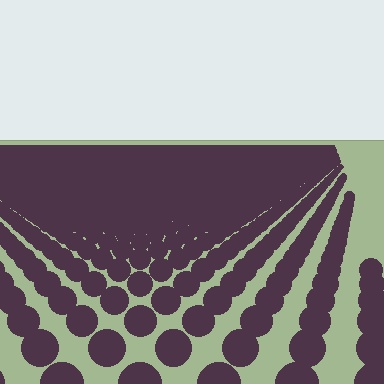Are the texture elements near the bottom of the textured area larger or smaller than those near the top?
Larger. Near the bottom, elements are closer to the viewer and appear at a bigger on-screen size.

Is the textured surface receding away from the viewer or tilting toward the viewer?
The surface is receding away from the viewer. Texture elements get smaller and denser toward the top.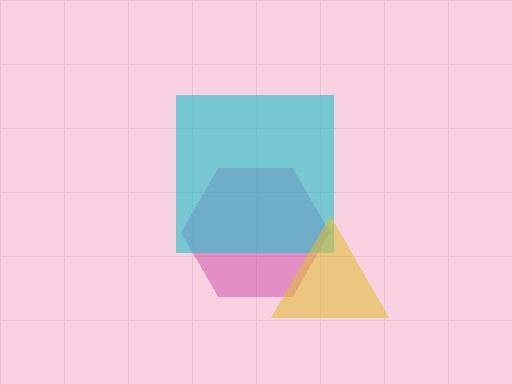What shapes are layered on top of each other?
The layered shapes are: a magenta hexagon, a cyan square, a yellow triangle.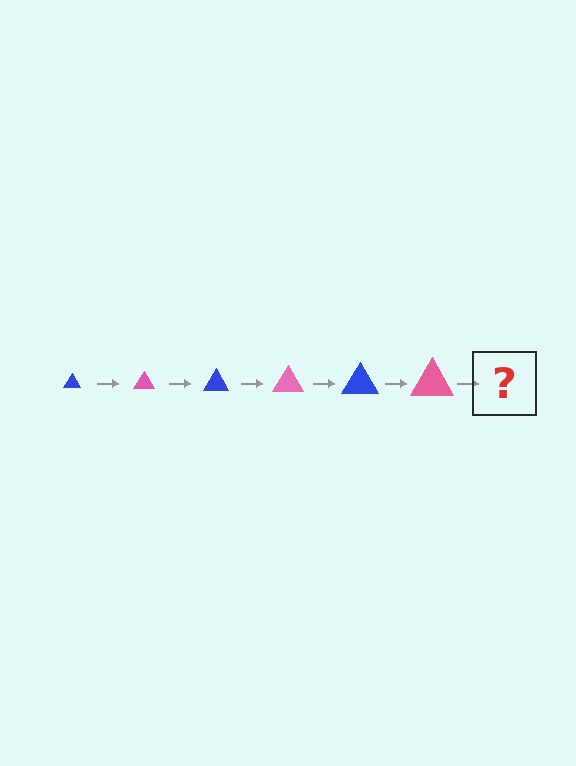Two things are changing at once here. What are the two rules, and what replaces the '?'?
The two rules are that the triangle grows larger each step and the color cycles through blue and pink. The '?' should be a blue triangle, larger than the previous one.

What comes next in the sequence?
The next element should be a blue triangle, larger than the previous one.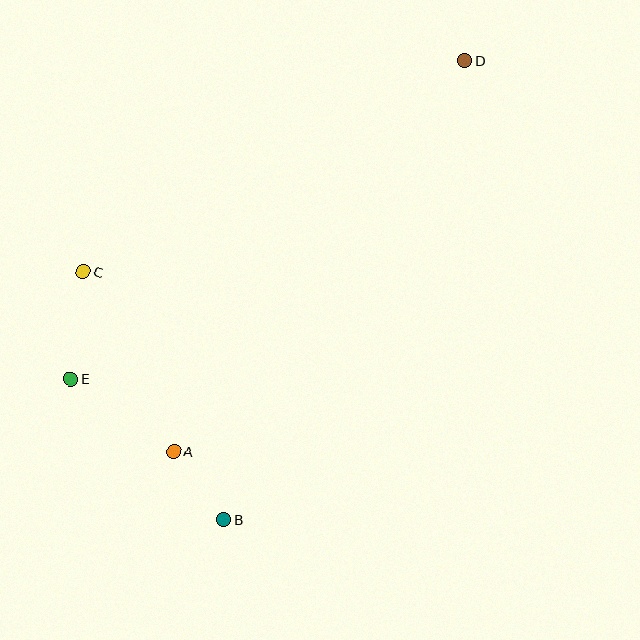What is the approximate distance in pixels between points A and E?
The distance between A and E is approximately 126 pixels.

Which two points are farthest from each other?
Points B and D are farthest from each other.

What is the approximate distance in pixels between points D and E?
The distance between D and E is approximately 506 pixels.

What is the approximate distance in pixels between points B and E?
The distance between B and E is approximately 208 pixels.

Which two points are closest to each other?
Points A and B are closest to each other.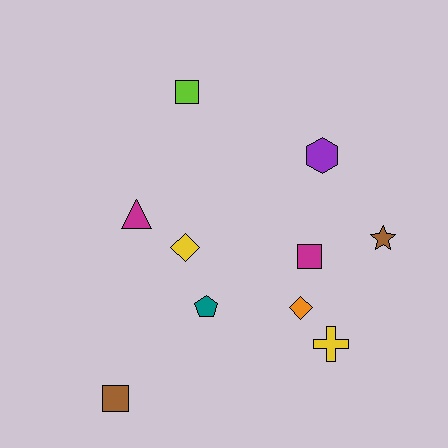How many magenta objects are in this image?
There are 2 magenta objects.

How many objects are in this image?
There are 10 objects.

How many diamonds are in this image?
There are 2 diamonds.